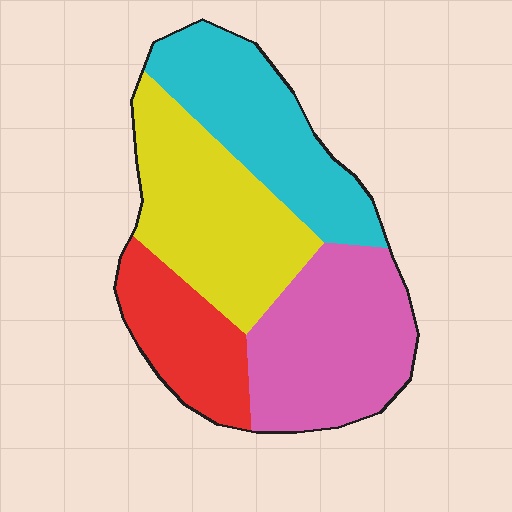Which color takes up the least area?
Red, at roughly 15%.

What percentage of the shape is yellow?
Yellow takes up between a quarter and a half of the shape.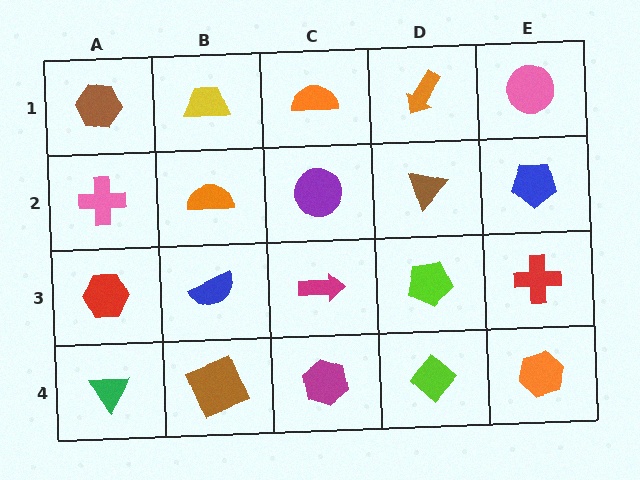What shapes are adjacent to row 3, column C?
A purple circle (row 2, column C), a magenta hexagon (row 4, column C), a blue semicircle (row 3, column B), a lime pentagon (row 3, column D).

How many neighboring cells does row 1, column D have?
3.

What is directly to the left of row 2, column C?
An orange semicircle.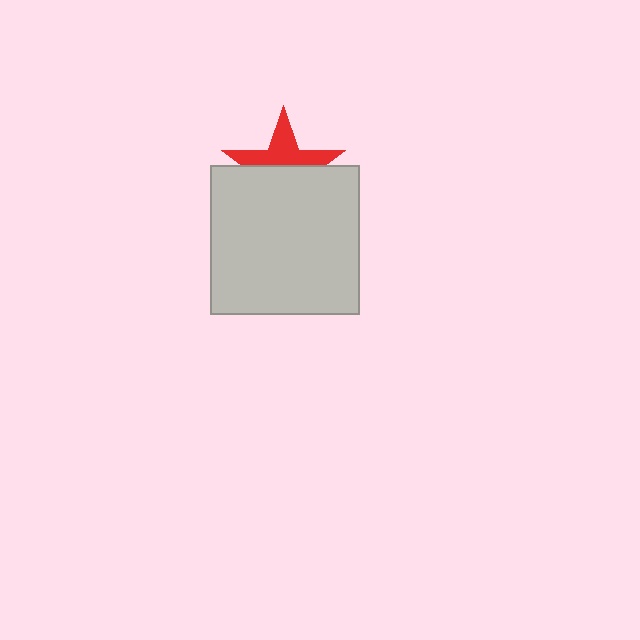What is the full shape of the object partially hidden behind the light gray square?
The partially hidden object is a red star.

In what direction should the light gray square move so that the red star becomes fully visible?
The light gray square should move down. That is the shortest direction to clear the overlap and leave the red star fully visible.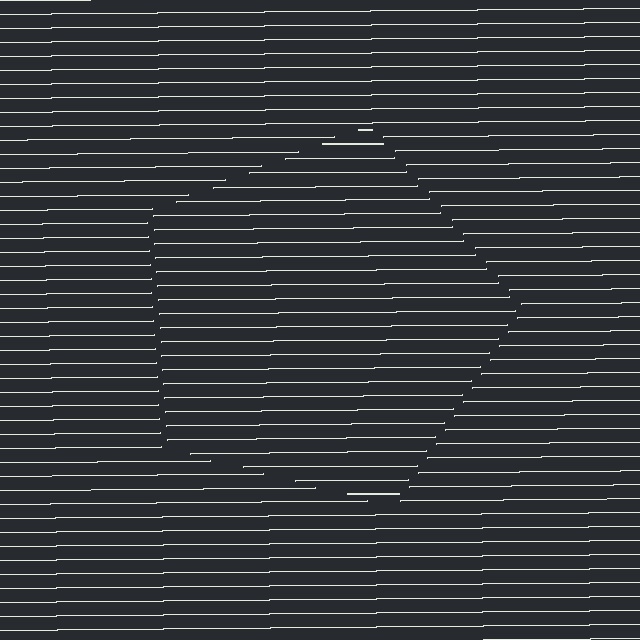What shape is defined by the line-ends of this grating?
An illusory pentagon. The interior of the shape contains the same grating, shifted by half a period — the contour is defined by the phase discontinuity where line-ends from the inner and outer gratings abut.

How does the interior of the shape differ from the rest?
The interior of the shape contains the same grating, shifted by half a period — the contour is defined by the phase discontinuity where line-ends from the inner and outer gratings abut.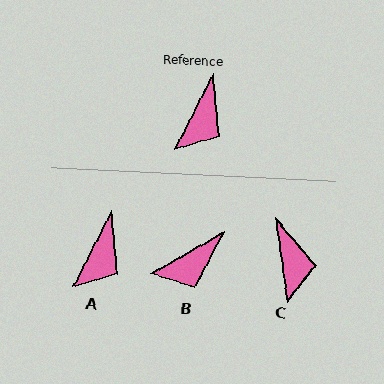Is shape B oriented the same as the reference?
No, it is off by about 33 degrees.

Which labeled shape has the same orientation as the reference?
A.